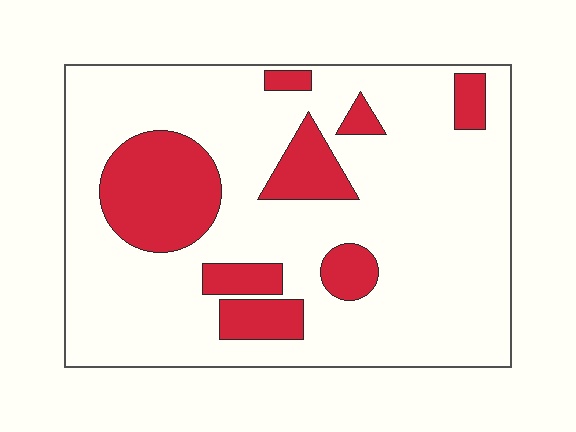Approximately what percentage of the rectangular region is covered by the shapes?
Approximately 20%.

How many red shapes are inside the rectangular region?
8.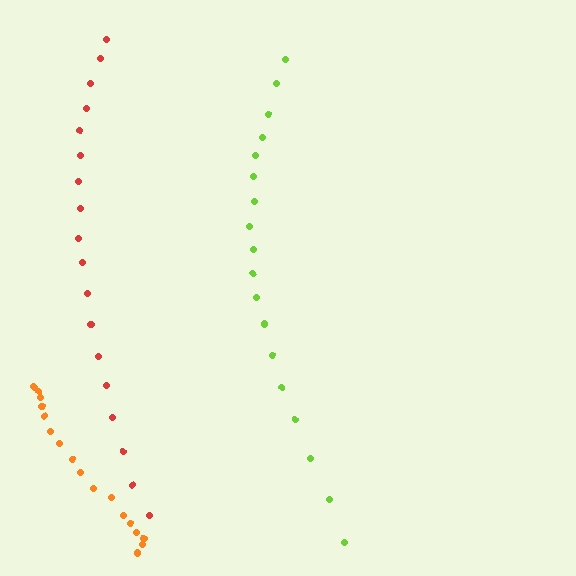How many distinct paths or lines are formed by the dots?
There are 3 distinct paths.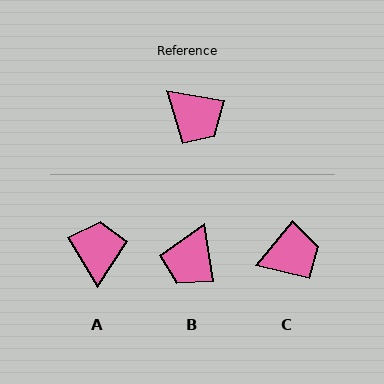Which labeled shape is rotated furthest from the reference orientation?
A, about 131 degrees away.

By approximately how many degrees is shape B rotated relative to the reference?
Approximately 72 degrees clockwise.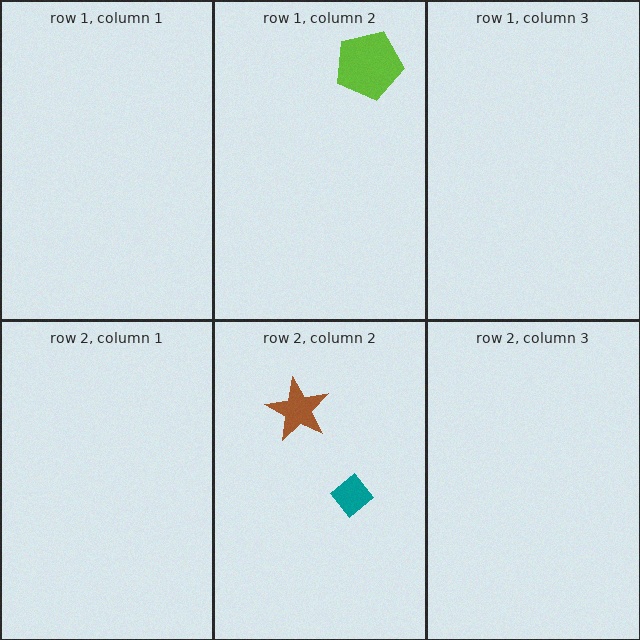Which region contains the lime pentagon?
The row 1, column 2 region.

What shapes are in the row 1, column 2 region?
The lime pentagon.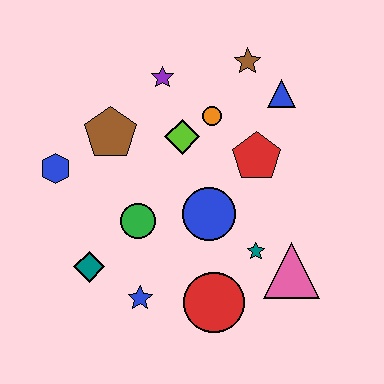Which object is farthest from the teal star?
The blue hexagon is farthest from the teal star.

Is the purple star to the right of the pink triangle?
No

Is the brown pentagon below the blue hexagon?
No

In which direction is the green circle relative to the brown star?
The green circle is below the brown star.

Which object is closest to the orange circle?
The lime diamond is closest to the orange circle.